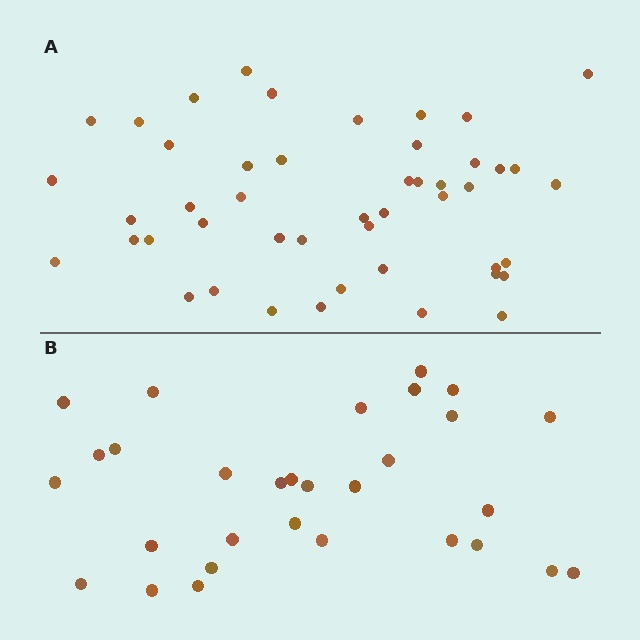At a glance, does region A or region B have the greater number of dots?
Region A (the top region) has more dots.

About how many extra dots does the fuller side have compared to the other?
Region A has approximately 15 more dots than region B.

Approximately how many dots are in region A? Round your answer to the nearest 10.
About 50 dots. (The exact count is 47, which rounds to 50.)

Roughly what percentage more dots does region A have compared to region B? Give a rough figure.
About 55% more.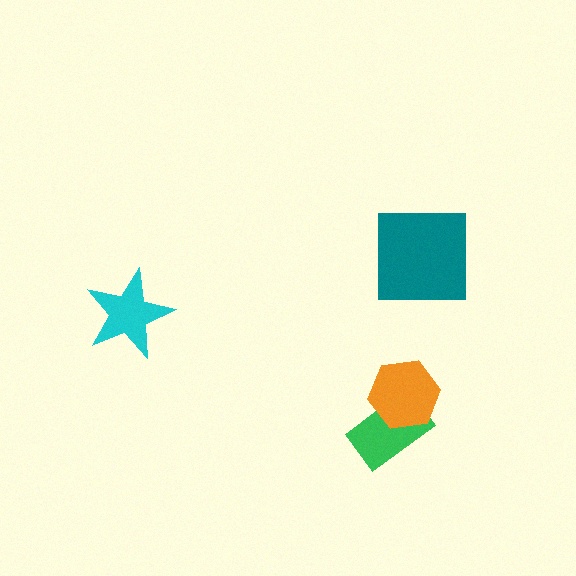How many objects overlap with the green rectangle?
1 object overlaps with the green rectangle.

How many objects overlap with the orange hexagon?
1 object overlaps with the orange hexagon.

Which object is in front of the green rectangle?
The orange hexagon is in front of the green rectangle.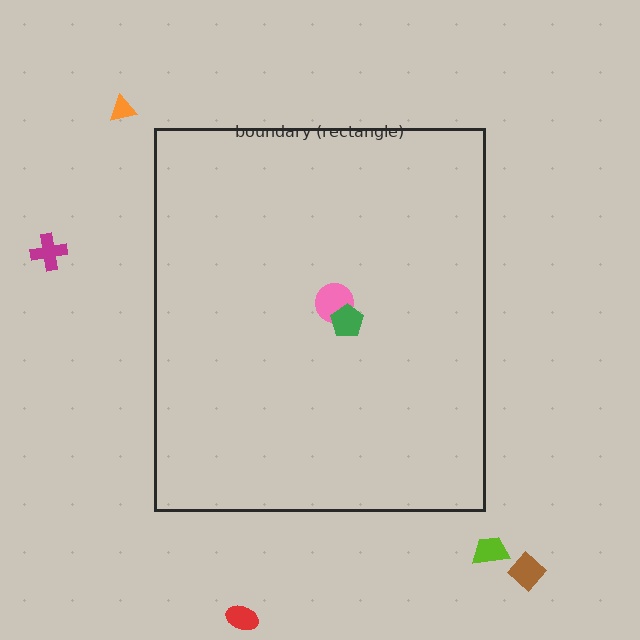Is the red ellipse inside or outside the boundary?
Outside.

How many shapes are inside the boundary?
2 inside, 5 outside.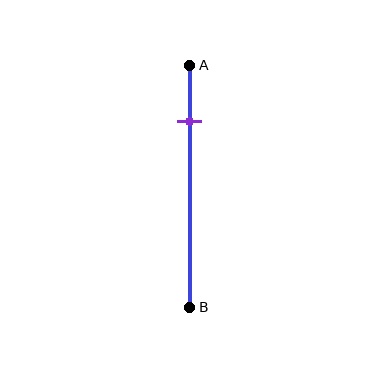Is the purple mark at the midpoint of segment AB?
No, the mark is at about 25% from A, not at the 50% midpoint.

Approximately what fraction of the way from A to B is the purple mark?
The purple mark is approximately 25% of the way from A to B.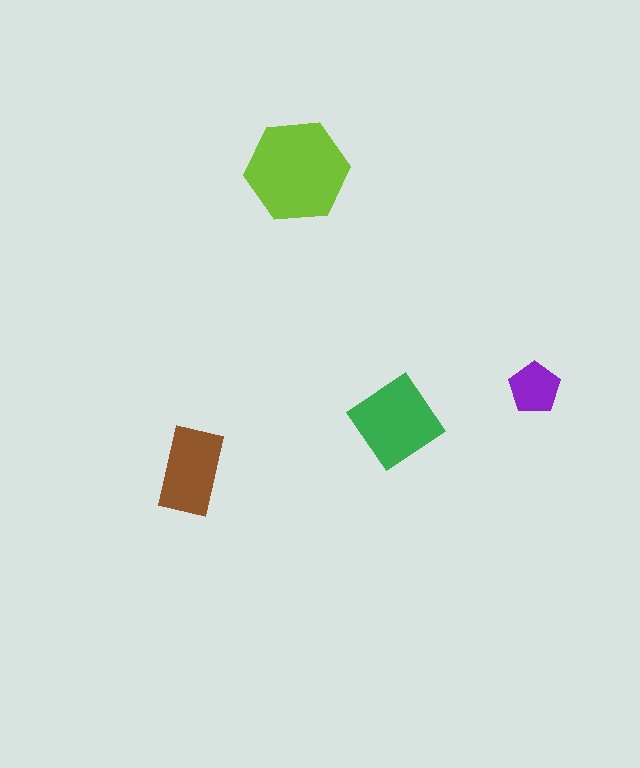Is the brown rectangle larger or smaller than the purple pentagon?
Larger.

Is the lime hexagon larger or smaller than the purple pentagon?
Larger.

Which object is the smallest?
The purple pentagon.